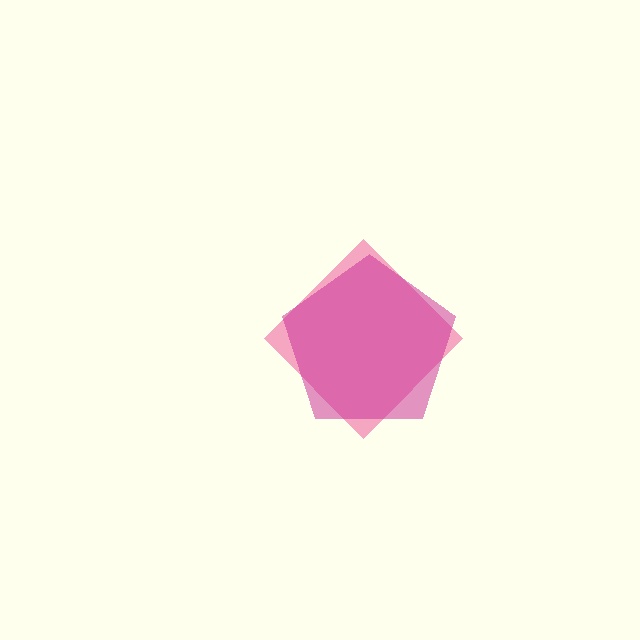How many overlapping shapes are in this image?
There are 2 overlapping shapes in the image.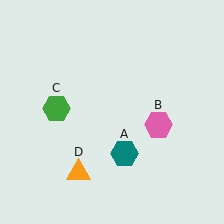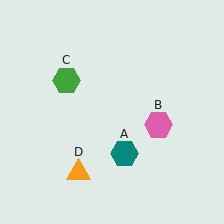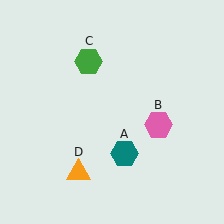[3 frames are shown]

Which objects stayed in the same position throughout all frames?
Teal hexagon (object A) and pink hexagon (object B) and orange triangle (object D) remained stationary.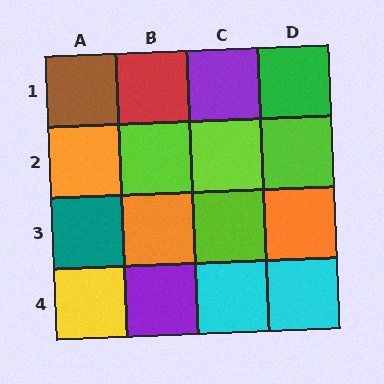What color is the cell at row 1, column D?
Green.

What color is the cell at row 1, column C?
Purple.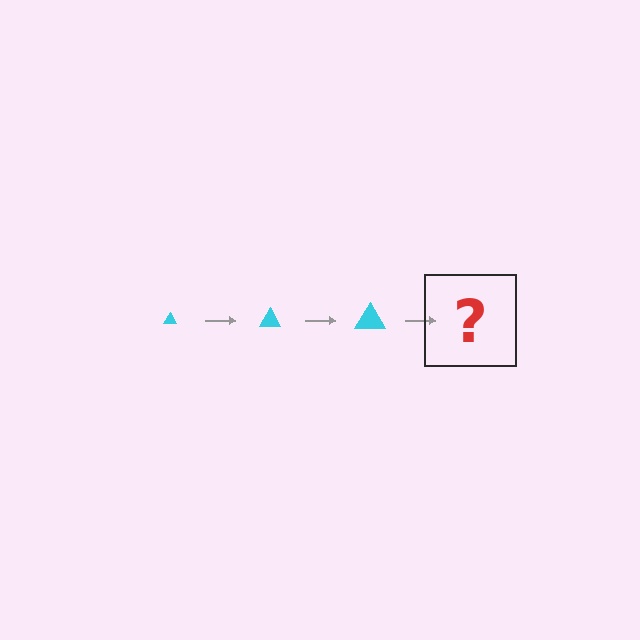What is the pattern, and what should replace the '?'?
The pattern is that the triangle gets progressively larger each step. The '?' should be a cyan triangle, larger than the previous one.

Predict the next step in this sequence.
The next step is a cyan triangle, larger than the previous one.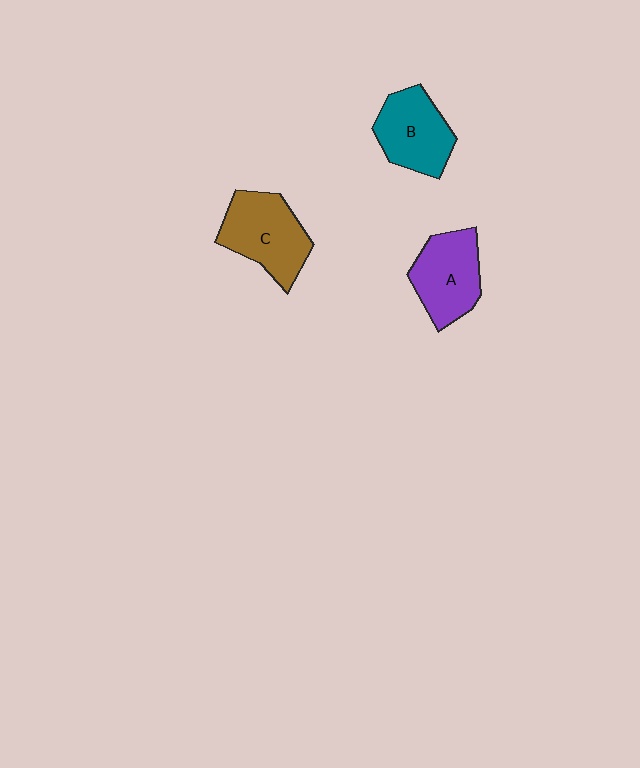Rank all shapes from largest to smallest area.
From largest to smallest: C (brown), A (purple), B (teal).